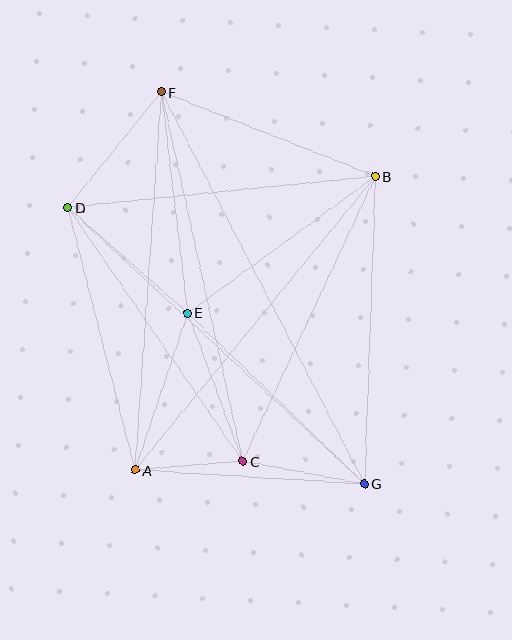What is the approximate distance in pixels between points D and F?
The distance between D and F is approximately 148 pixels.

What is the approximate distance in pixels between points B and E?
The distance between B and E is approximately 232 pixels.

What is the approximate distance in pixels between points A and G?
The distance between A and G is approximately 230 pixels.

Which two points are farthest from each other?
Points F and G are farthest from each other.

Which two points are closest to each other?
Points A and C are closest to each other.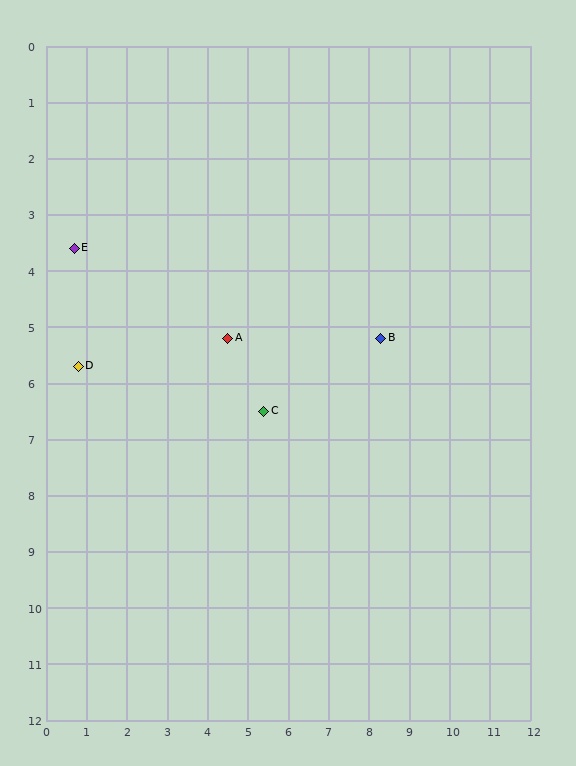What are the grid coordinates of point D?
Point D is at approximately (0.8, 5.7).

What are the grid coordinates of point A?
Point A is at approximately (4.5, 5.2).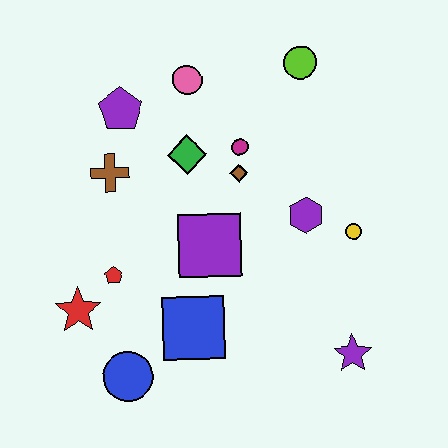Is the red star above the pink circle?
No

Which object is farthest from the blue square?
The lime circle is farthest from the blue square.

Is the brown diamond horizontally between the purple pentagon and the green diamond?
No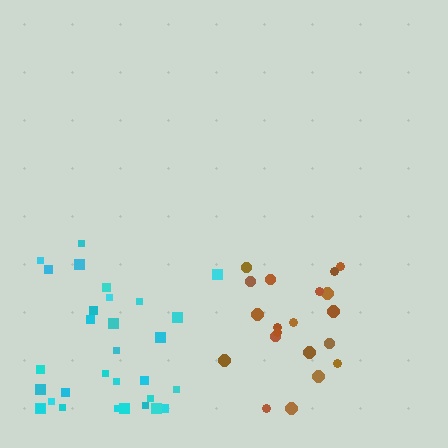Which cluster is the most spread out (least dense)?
Cyan.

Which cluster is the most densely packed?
Brown.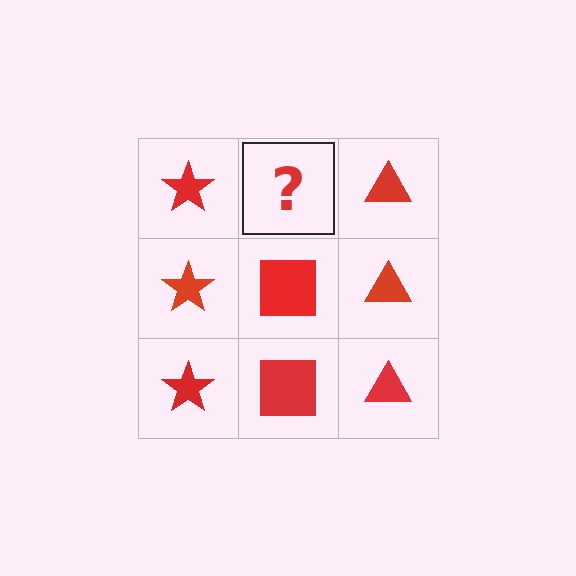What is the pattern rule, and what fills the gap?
The rule is that each column has a consistent shape. The gap should be filled with a red square.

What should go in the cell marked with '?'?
The missing cell should contain a red square.